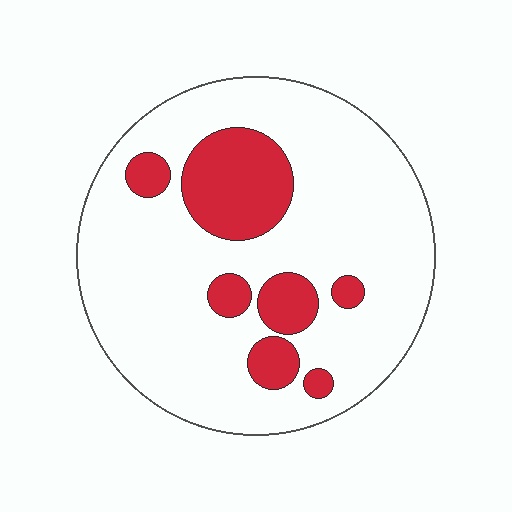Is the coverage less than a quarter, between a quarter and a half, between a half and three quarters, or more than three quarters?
Less than a quarter.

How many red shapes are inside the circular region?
7.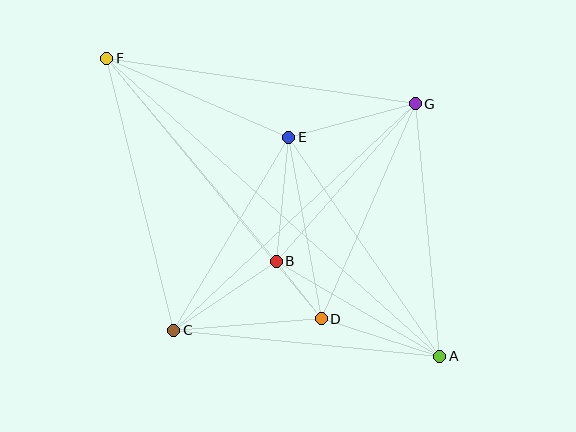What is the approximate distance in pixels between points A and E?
The distance between A and E is approximately 266 pixels.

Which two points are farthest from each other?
Points A and F are farthest from each other.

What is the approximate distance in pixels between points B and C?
The distance between B and C is approximately 123 pixels.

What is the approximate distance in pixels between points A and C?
The distance between A and C is approximately 268 pixels.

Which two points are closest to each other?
Points B and D are closest to each other.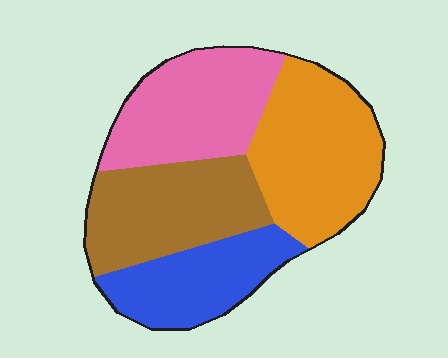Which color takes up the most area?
Orange, at roughly 30%.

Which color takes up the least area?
Blue, at roughly 20%.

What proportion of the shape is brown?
Brown takes up between a sixth and a third of the shape.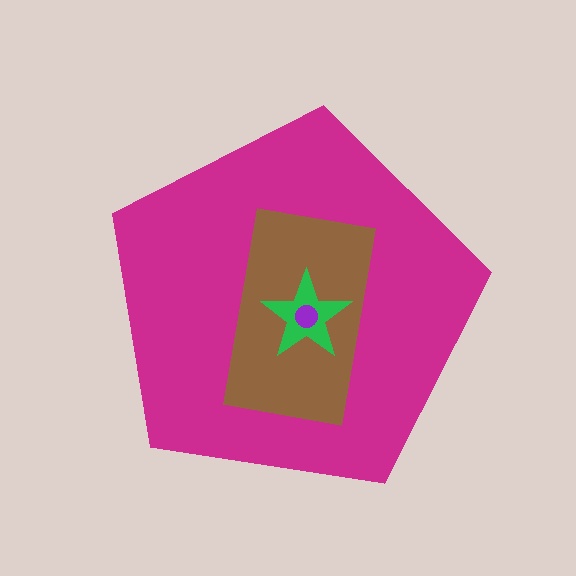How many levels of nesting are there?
4.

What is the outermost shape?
The magenta pentagon.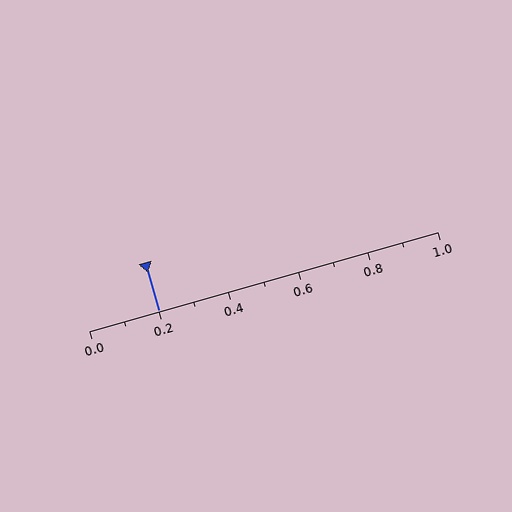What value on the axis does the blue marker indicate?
The marker indicates approximately 0.2.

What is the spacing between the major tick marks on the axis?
The major ticks are spaced 0.2 apart.